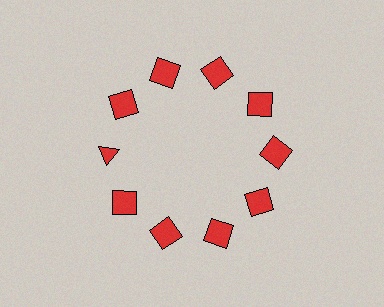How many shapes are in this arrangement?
There are 10 shapes arranged in a ring pattern.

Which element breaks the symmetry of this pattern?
The red triangle at roughly the 9 o'clock position breaks the symmetry. All other shapes are red squares.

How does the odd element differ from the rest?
It has a different shape: triangle instead of square.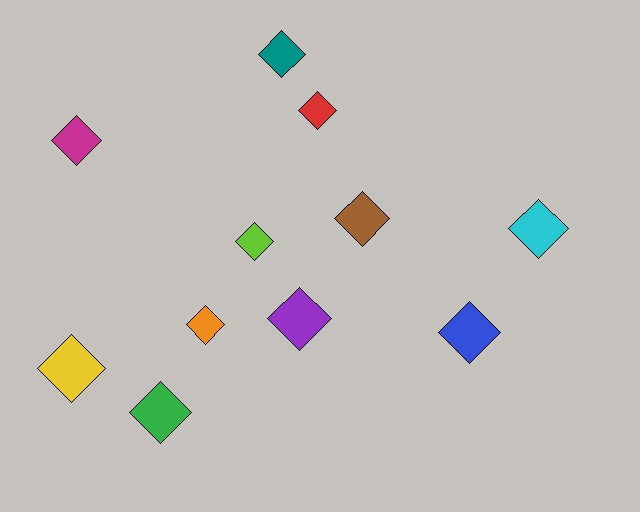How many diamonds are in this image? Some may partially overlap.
There are 11 diamonds.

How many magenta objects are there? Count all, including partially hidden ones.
There is 1 magenta object.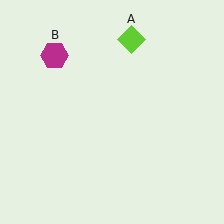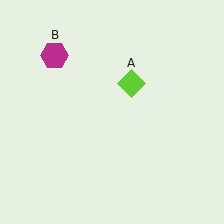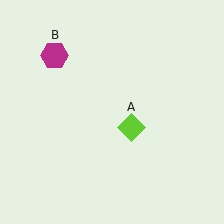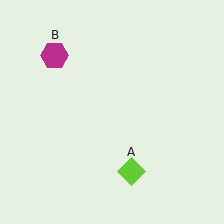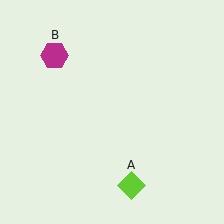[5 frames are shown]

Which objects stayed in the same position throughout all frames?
Magenta hexagon (object B) remained stationary.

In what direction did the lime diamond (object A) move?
The lime diamond (object A) moved down.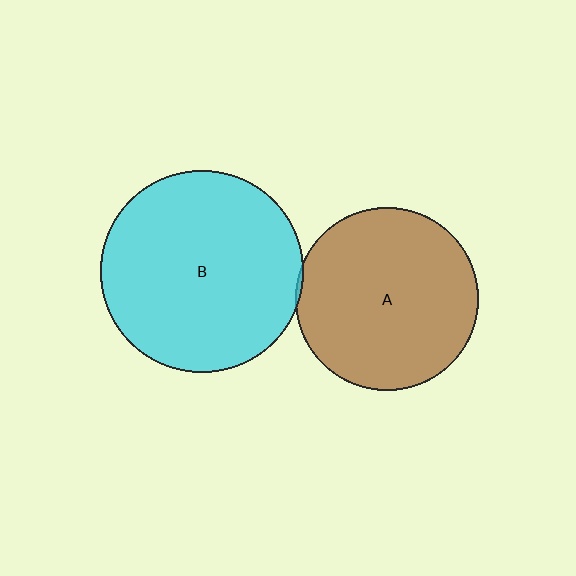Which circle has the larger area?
Circle B (cyan).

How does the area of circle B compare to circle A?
Approximately 1.2 times.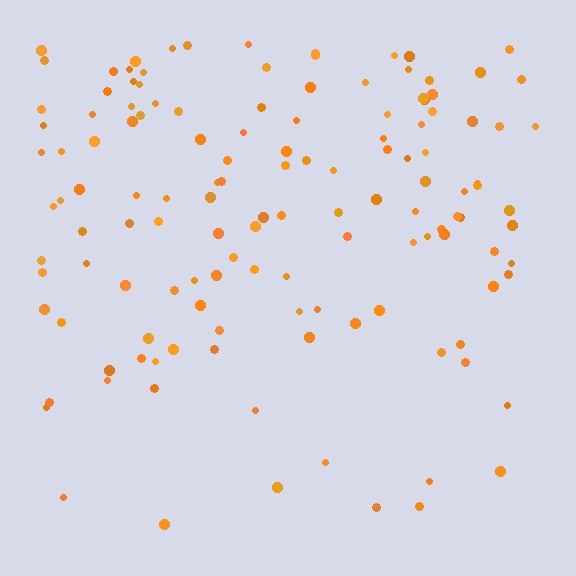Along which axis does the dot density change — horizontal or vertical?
Vertical.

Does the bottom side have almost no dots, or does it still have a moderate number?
Still a moderate number, just noticeably fewer than the top.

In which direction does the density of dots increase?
From bottom to top, with the top side densest.